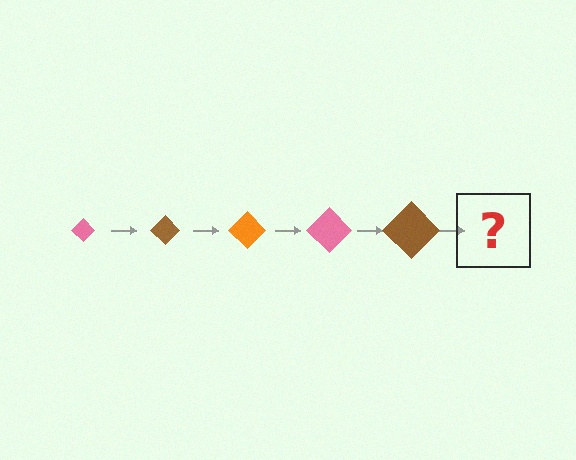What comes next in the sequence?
The next element should be an orange diamond, larger than the previous one.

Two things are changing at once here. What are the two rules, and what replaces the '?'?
The two rules are that the diamond grows larger each step and the color cycles through pink, brown, and orange. The '?' should be an orange diamond, larger than the previous one.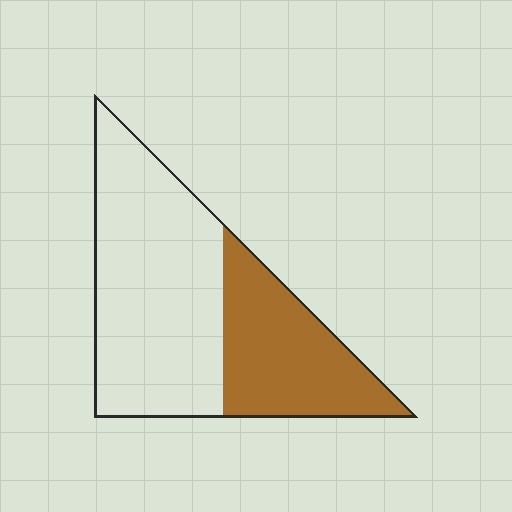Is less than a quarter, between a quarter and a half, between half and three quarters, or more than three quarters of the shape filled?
Between a quarter and a half.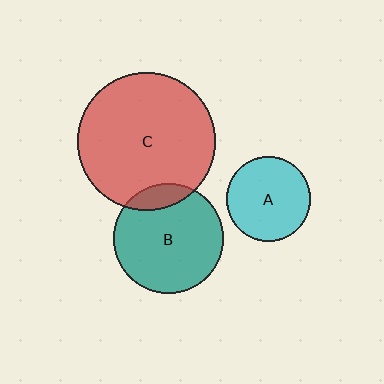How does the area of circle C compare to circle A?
Approximately 2.7 times.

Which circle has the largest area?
Circle C (red).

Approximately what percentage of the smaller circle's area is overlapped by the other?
Approximately 15%.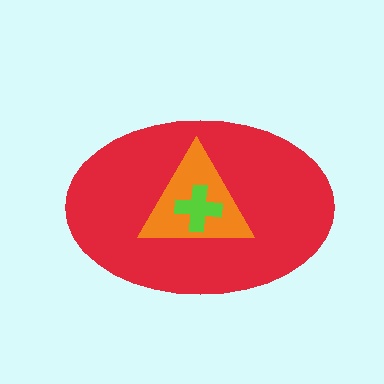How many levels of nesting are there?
3.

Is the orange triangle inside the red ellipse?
Yes.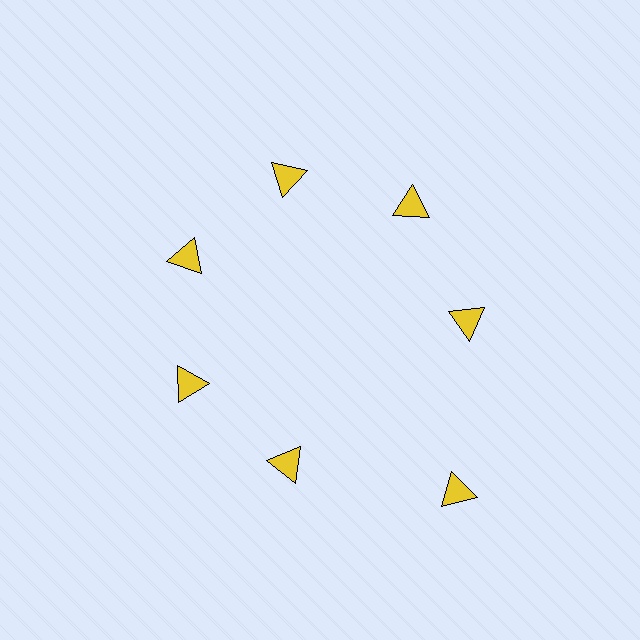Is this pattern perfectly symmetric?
No. The 7 yellow triangles are arranged in a ring, but one element near the 5 o'clock position is pushed outward from the center, breaking the 7-fold rotational symmetry.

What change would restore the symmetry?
The symmetry would be restored by moving it inward, back onto the ring so that all 7 triangles sit at equal angles and equal distance from the center.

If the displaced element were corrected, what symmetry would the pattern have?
It would have 7-fold rotational symmetry — the pattern would map onto itself every 51 degrees.